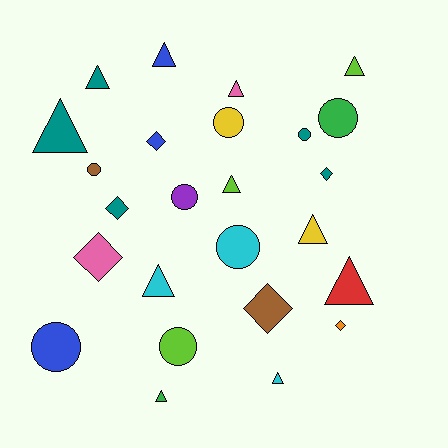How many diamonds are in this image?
There are 6 diamonds.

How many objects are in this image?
There are 25 objects.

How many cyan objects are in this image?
There are 3 cyan objects.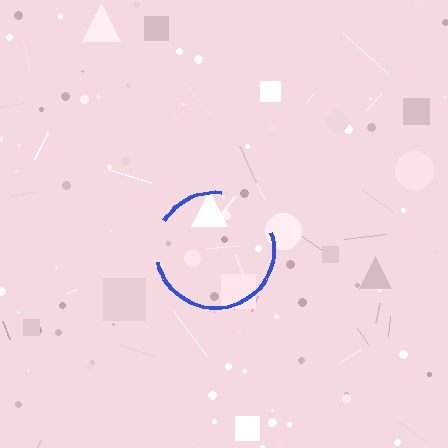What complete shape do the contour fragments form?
The contour fragments form a circle.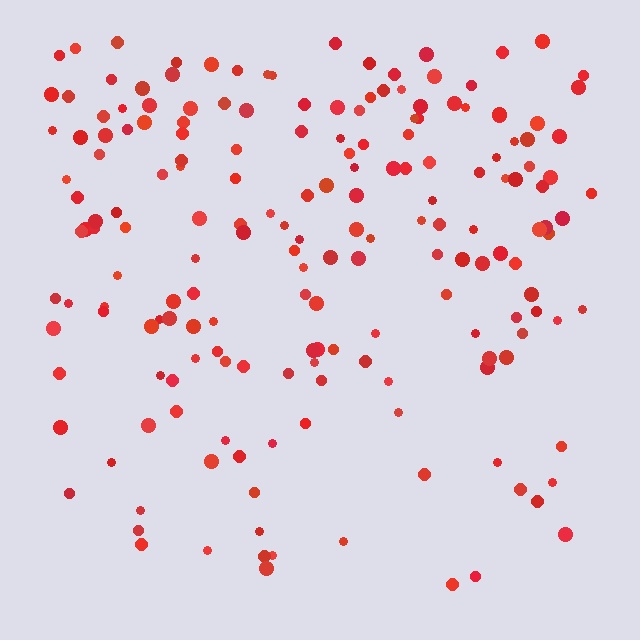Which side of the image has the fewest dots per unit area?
The bottom.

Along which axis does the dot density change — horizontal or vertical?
Vertical.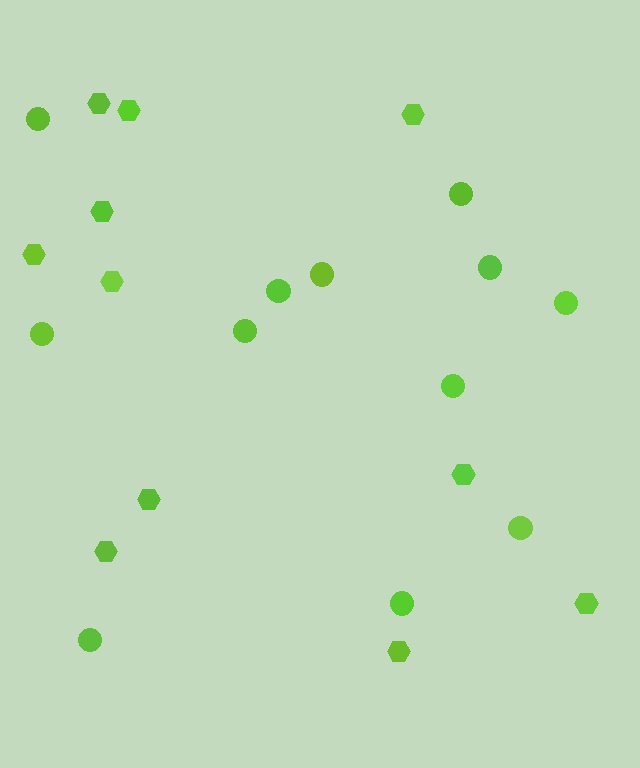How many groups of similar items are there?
There are 2 groups: one group of circles (12) and one group of hexagons (11).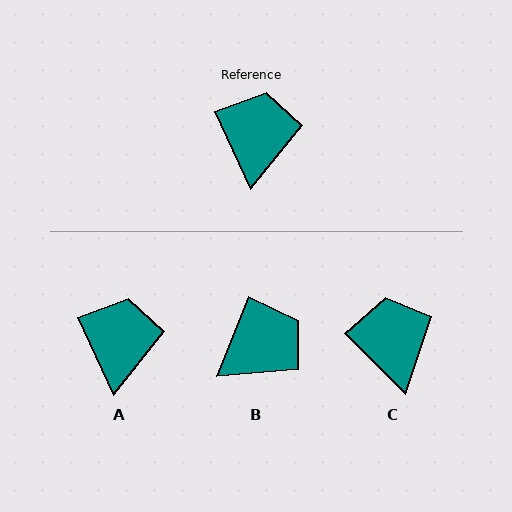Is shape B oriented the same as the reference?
No, it is off by about 47 degrees.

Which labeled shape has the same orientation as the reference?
A.